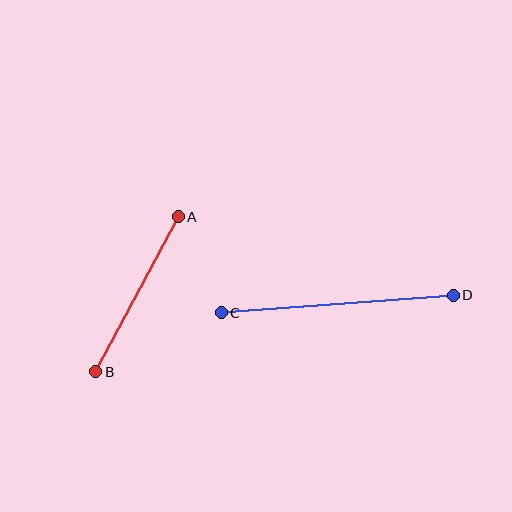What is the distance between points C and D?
The distance is approximately 233 pixels.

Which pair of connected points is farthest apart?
Points C and D are farthest apart.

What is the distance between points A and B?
The distance is approximately 176 pixels.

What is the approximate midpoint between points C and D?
The midpoint is at approximately (337, 304) pixels.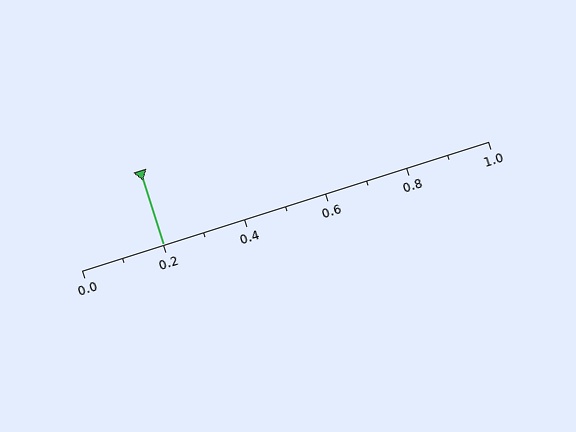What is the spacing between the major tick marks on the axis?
The major ticks are spaced 0.2 apart.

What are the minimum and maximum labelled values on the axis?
The axis runs from 0.0 to 1.0.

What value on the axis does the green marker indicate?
The marker indicates approximately 0.2.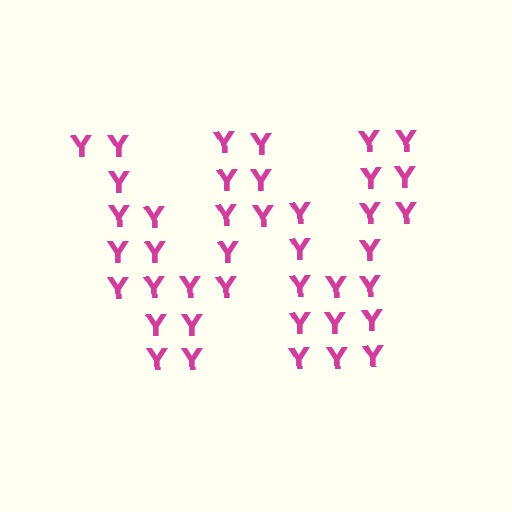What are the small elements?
The small elements are letter Y's.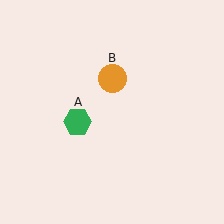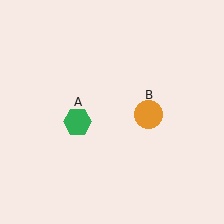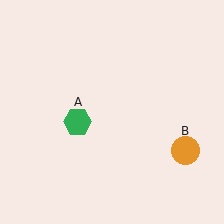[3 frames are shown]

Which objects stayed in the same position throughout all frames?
Green hexagon (object A) remained stationary.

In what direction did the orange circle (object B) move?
The orange circle (object B) moved down and to the right.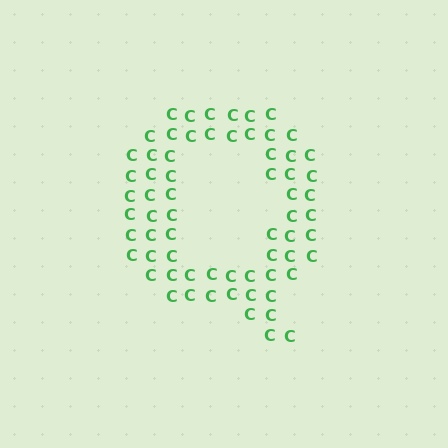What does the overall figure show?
The overall figure shows the letter Q.